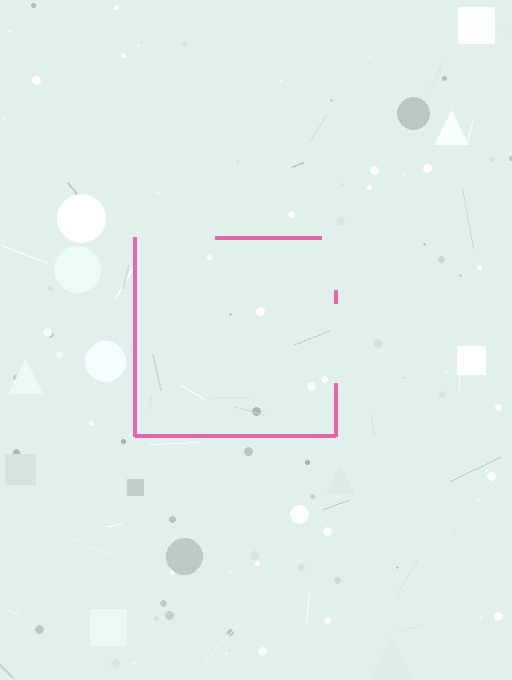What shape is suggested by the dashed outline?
The dashed outline suggests a square.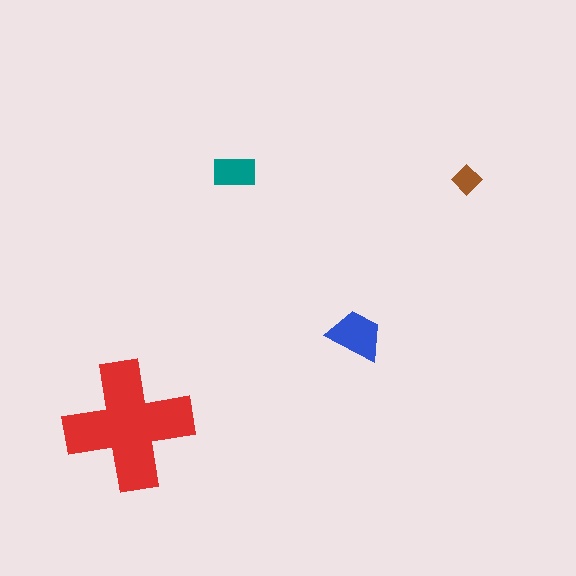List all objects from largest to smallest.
The red cross, the blue trapezoid, the teal rectangle, the brown diamond.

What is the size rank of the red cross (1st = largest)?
1st.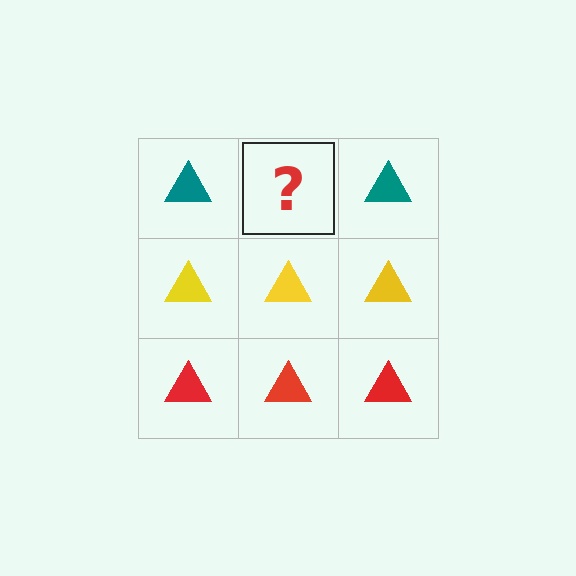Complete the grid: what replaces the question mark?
The question mark should be replaced with a teal triangle.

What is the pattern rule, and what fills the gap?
The rule is that each row has a consistent color. The gap should be filled with a teal triangle.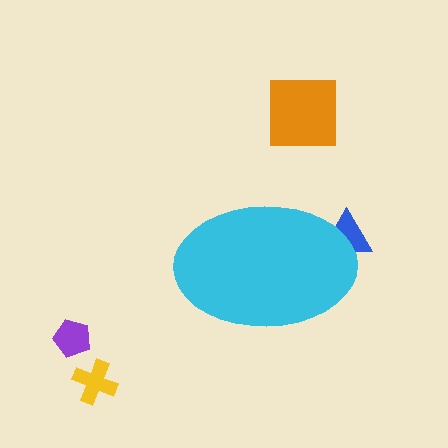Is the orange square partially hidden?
No, the orange square is fully visible.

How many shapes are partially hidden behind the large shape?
1 shape is partially hidden.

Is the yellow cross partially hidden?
No, the yellow cross is fully visible.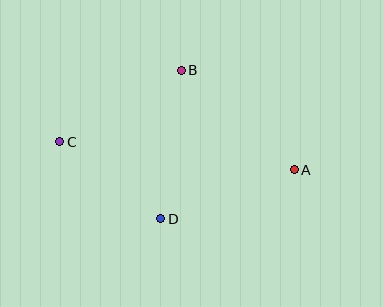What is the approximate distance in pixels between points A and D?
The distance between A and D is approximately 142 pixels.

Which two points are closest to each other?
Points C and D are closest to each other.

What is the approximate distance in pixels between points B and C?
The distance between B and C is approximately 141 pixels.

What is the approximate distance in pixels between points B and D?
The distance between B and D is approximately 150 pixels.